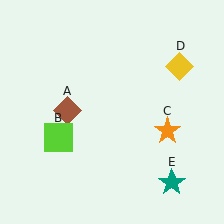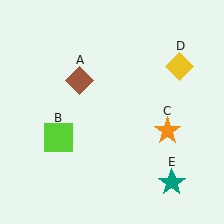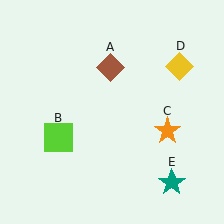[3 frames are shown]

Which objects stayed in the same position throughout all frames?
Lime square (object B) and orange star (object C) and yellow diamond (object D) and teal star (object E) remained stationary.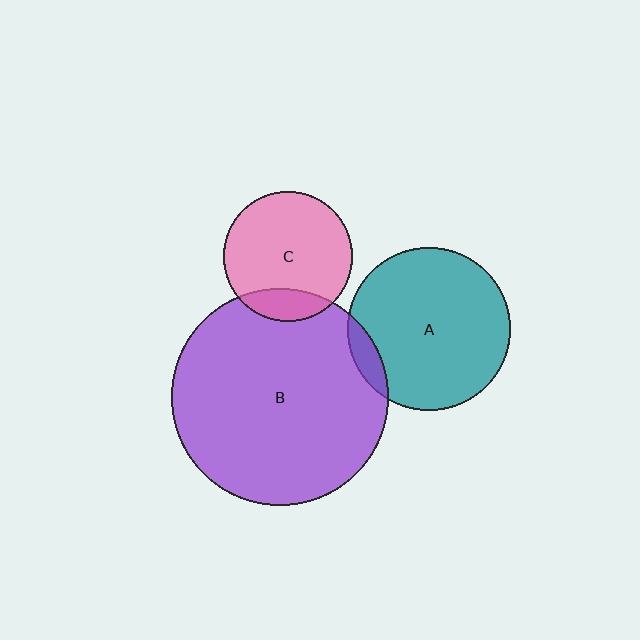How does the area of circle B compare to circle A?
Approximately 1.8 times.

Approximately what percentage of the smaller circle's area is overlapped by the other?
Approximately 10%.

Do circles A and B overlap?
Yes.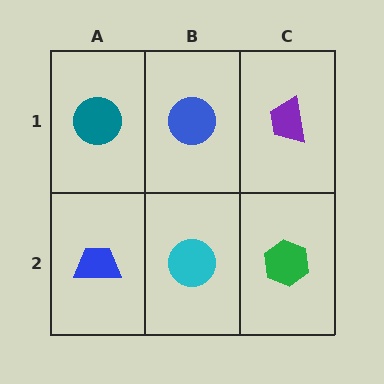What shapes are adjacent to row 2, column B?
A blue circle (row 1, column B), a blue trapezoid (row 2, column A), a green hexagon (row 2, column C).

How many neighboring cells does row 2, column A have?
2.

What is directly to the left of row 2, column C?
A cyan circle.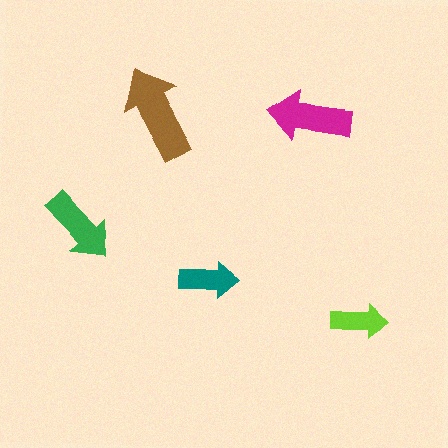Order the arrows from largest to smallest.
the brown one, the magenta one, the green one, the teal one, the lime one.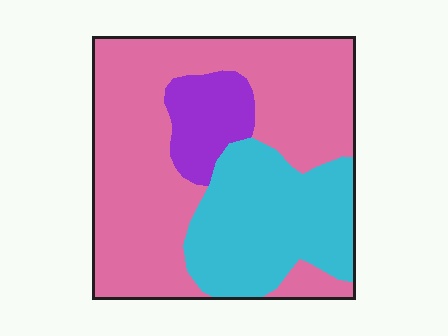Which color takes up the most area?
Pink, at roughly 60%.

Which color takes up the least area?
Purple, at roughly 10%.